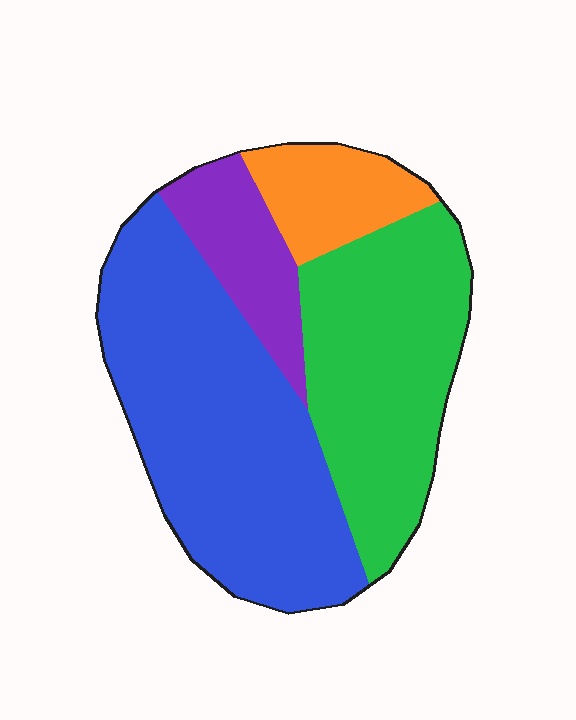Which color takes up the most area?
Blue, at roughly 45%.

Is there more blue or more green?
Blue.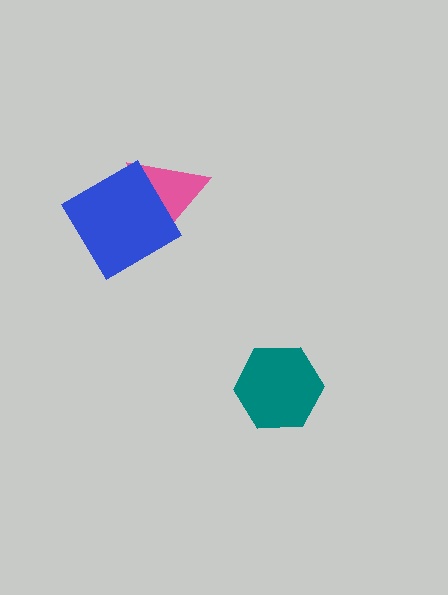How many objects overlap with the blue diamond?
1 object overlaps with the blue diamond.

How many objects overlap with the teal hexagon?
0 objects overlap with the teal hexagon.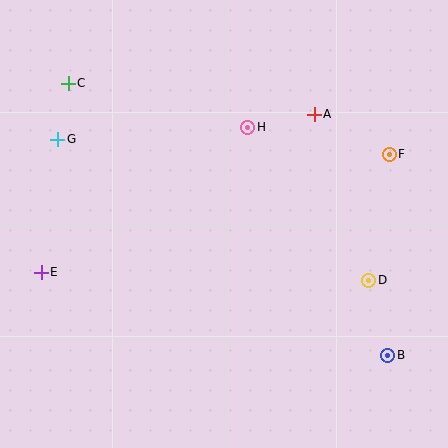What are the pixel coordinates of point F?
Point F is at (389, 154).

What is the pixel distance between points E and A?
The distance between E and A is 316 pixels.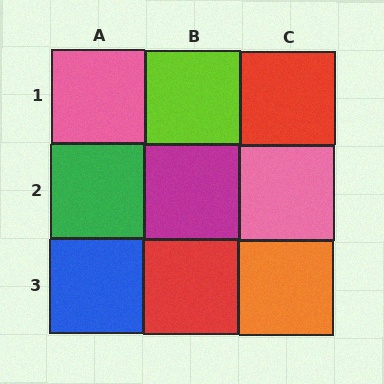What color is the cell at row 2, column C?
Pink.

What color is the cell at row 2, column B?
Magenta.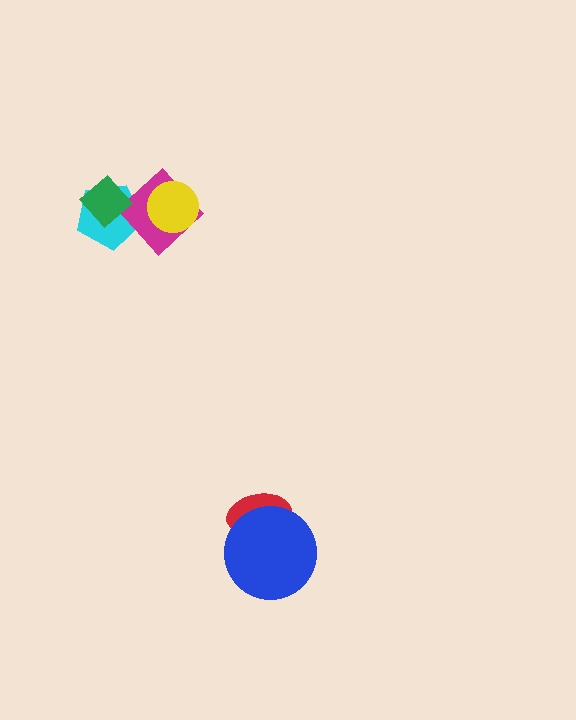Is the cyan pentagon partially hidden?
Yes, it is partially covered by another shape.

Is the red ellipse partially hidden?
Yes, it is partially covered by another shape.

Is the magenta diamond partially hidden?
Yes, it is partially covered by another shape.